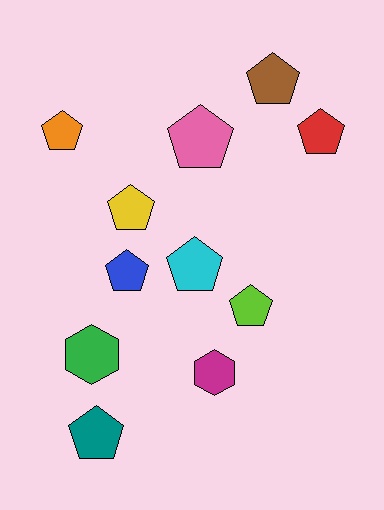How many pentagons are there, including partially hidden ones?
There are 9 pentagons.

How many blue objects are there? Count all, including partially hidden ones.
There is 1 blue object.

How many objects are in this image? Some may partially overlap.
There are 11 objects.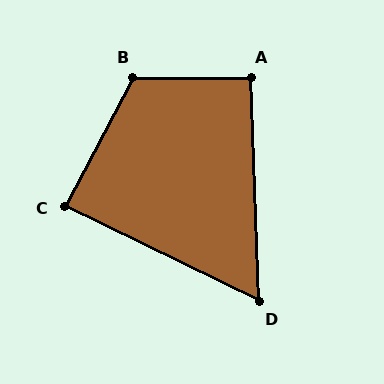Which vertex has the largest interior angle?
B, at approximately 118 degrees.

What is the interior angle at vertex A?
Approximately 92 degrees (approximately right).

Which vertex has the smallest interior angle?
D, at approximately 62 degrees.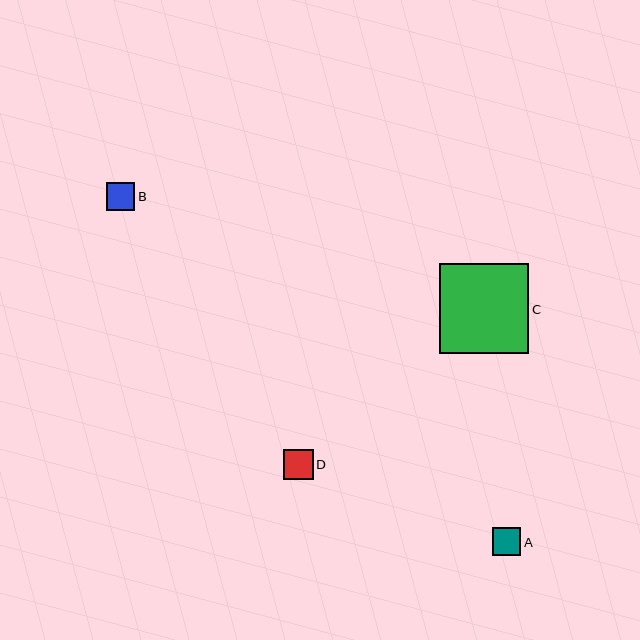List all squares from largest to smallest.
From largest to smallest: C, D, A, B.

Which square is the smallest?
Square B is the smallest with a size of approximately 28 pixels.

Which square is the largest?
Square C is the largest with a size of approximately 89 pixels.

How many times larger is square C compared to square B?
Square C is approximately 3.2 times the size of square B.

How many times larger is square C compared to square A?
Square C is approximately 3.2 times the size of square A.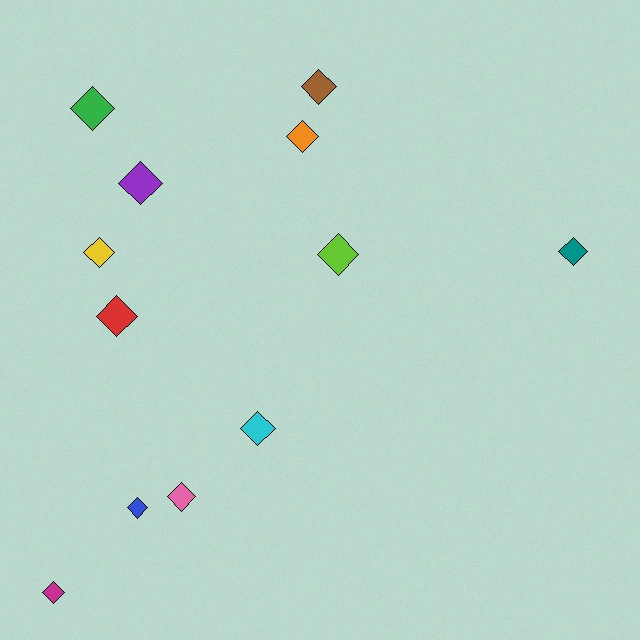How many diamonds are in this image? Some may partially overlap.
There are 12 diamonds.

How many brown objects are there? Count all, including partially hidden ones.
There is 1 brown object.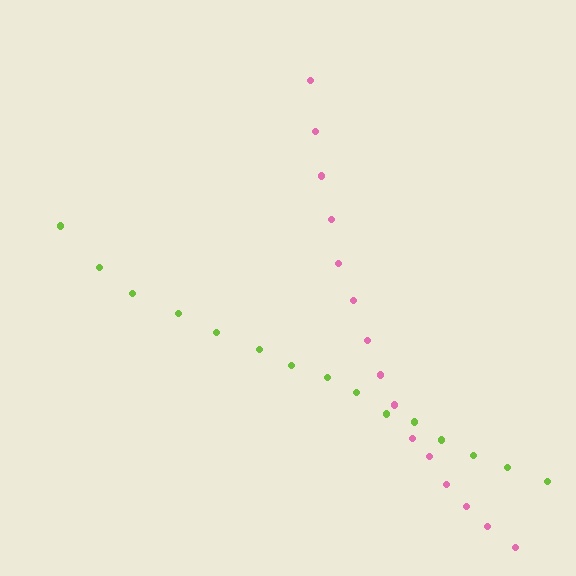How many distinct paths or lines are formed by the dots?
There are 2 distinct paths.